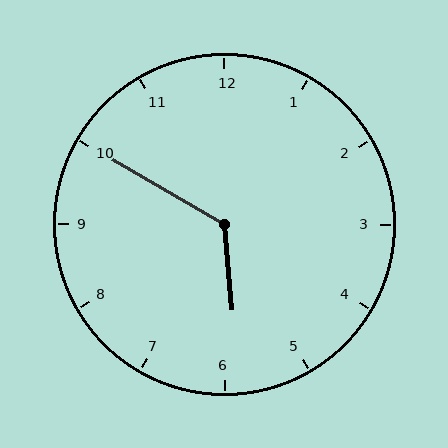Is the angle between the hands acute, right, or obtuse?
It is obtuse.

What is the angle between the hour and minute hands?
Approximately 125 degrees.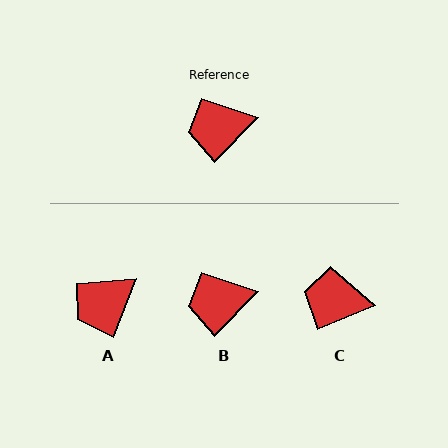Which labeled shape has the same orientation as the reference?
B.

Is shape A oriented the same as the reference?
No, it is off by about 23 degrees.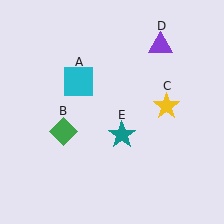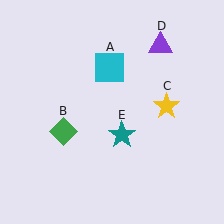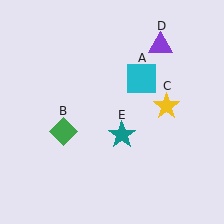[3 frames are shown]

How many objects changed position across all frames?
1 object changed position: cyan square (object A).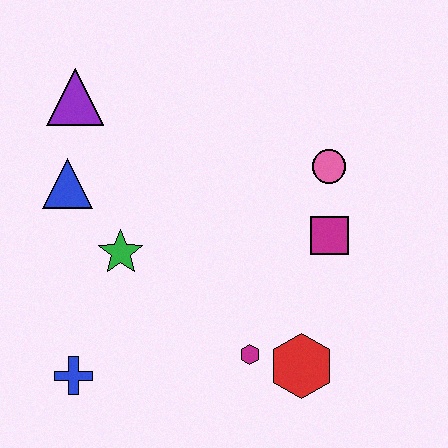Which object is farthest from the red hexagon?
The purple triangle is farthest from the red hexagon.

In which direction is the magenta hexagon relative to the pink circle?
The magenta hexagon is below the pink circle.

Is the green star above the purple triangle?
No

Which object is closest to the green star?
The blue triangle is closest to the green star.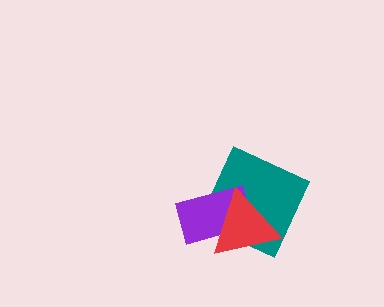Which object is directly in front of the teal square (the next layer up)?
The purple rectangle is directly in front of the teal square.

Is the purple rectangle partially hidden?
Yes, it is partially covered by another shape.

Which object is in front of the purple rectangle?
The red triangle is in front of the purple rectangle.